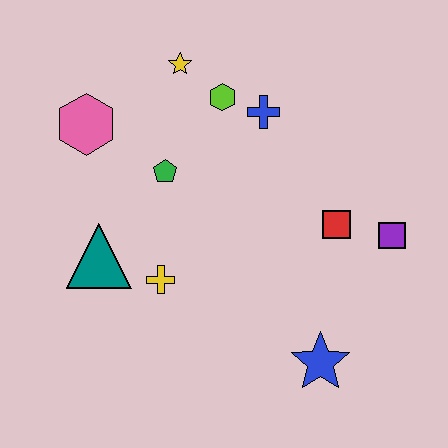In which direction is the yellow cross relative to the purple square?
The yellow cross is to the left of the purple square.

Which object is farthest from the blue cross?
The blue star is farthest from the blue cross.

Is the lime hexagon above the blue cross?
Yes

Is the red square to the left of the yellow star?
No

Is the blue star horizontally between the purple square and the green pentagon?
Yes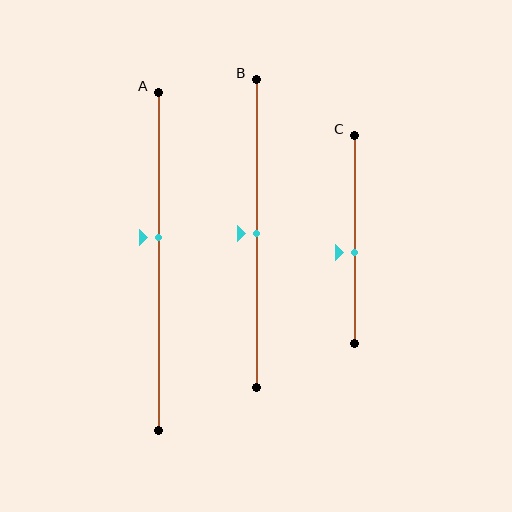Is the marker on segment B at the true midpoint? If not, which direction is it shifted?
Yes, the marker on segment B is at the true midpoint.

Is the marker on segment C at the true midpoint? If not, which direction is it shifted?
No, the marker on segment C is shifted downward by about 6% of the segment length.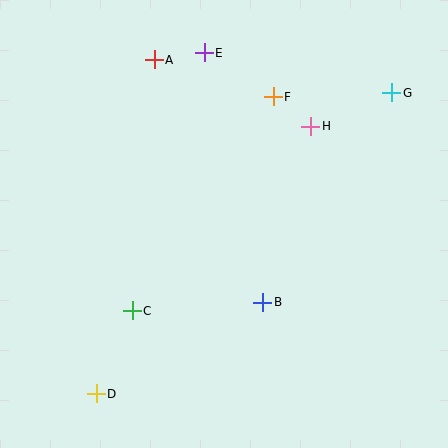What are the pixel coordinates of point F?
Point F is at (273, 97).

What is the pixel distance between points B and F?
The distance between B and F is 205 pixels.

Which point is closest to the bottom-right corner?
Point B is closest to the bottom-right corner.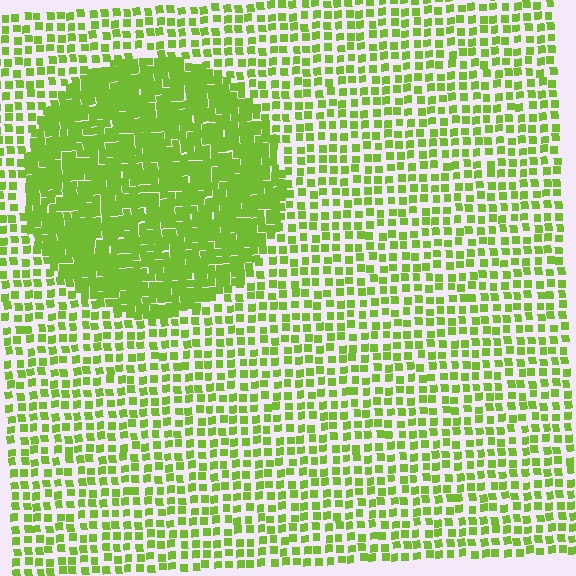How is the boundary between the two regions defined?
The boundary is defined by a change in element density (approximately 2.2x ratio). All elements are the same color, size, and shape.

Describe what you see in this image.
The image contains small lime elements arranged at two different densities. A circle-shaped region is visible where the elements are more densely packed than the surrounding area.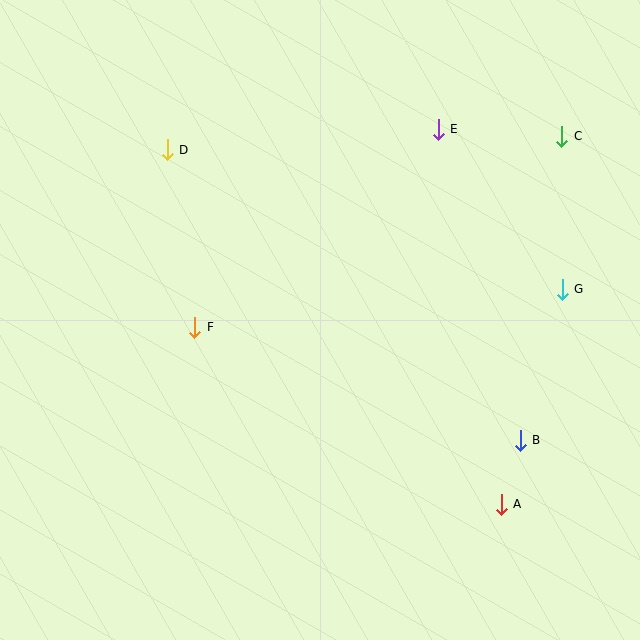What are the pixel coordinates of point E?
Point E is at (438, 129).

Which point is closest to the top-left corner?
Point D is closest to the top-left corner.